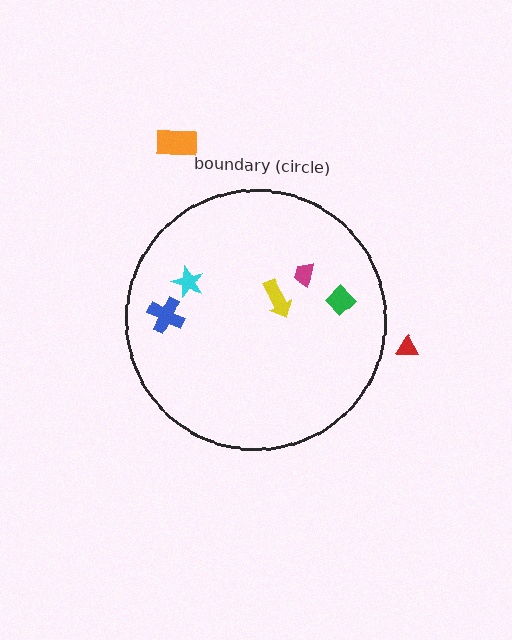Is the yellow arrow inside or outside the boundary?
Inside.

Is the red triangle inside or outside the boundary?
Outside.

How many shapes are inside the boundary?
5 inside, 2 outside.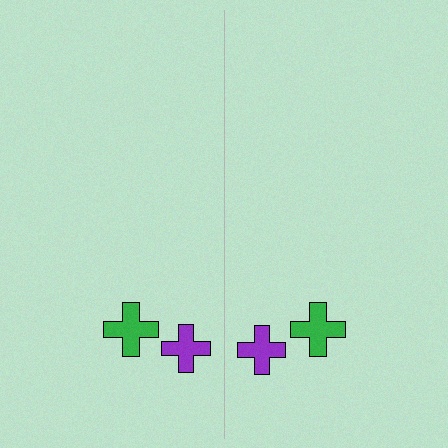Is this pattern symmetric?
Yes, this pattern has bilateral (reflection) symmetry.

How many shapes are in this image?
There are 4 shapes in this image.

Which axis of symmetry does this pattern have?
The pattern has a vertical axis of symmetry running through the center of the image.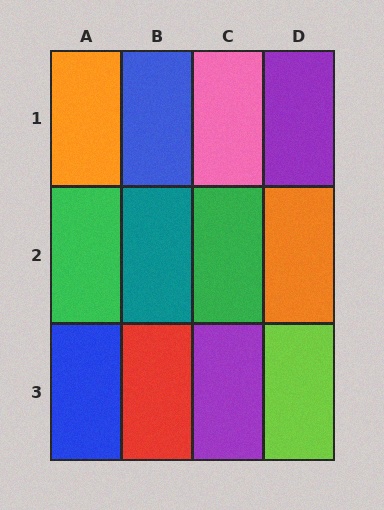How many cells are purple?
2 cells are purple.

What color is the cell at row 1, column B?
Blue.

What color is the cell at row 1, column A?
Orange.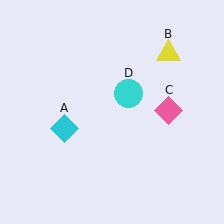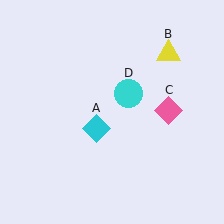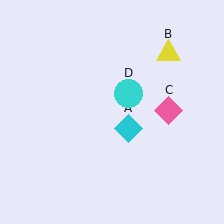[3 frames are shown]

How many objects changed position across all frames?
1 object changed position: cyan diamond (object A).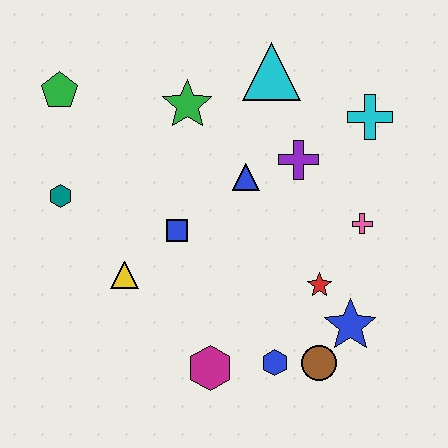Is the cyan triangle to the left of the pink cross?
Yes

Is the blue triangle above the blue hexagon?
Yes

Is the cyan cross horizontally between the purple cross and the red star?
No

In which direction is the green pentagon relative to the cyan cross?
The green pentagon is to the left of the cyan cross.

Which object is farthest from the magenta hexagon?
The green pentagon is farthest from the magenta hexagon.